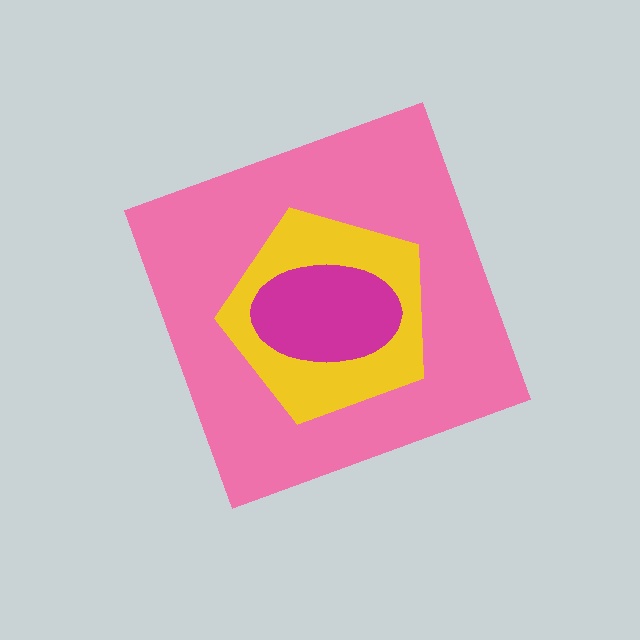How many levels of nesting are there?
3.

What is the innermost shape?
The magenta ellipse.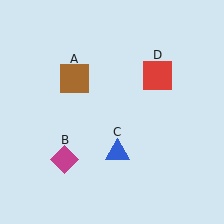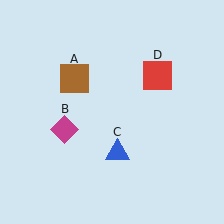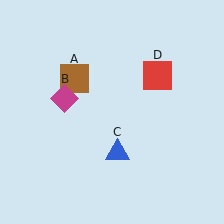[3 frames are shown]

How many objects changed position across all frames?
1 object changed position: magenta diamond (object B).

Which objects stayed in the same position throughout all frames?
Brown square (object A) and blue triangle (object C) and red square (object D) remained stationary.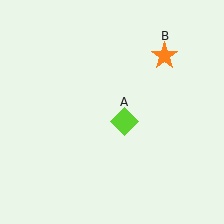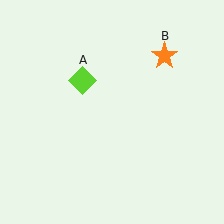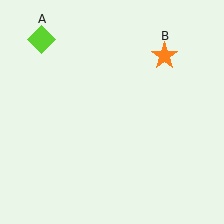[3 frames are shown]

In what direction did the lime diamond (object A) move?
The lime diamond (object A) moved up and to the left.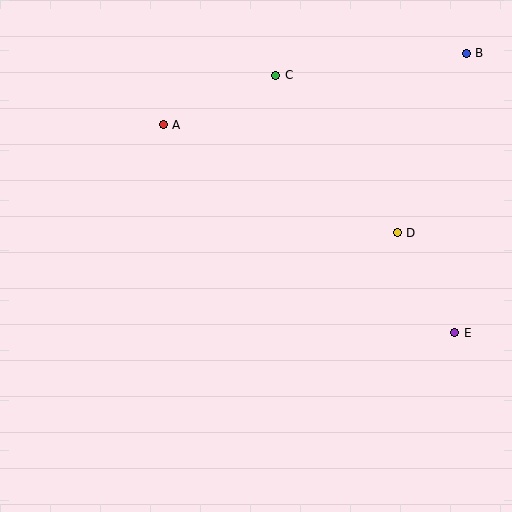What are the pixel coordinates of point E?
Point E is at (455, 333).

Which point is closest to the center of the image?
Point D at (397, 233) is closest to the center.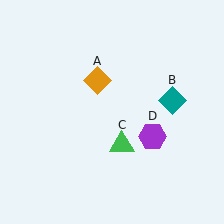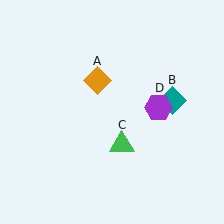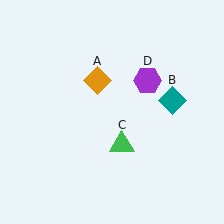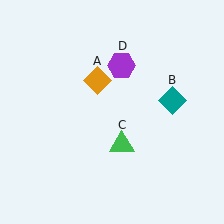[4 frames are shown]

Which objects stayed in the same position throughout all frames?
Orange diamond (object A) and teal diamond (object B) and green triangle (object C) remained stationary.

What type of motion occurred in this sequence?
The purple hexagon (object D) rotated counterclockwise around the center of the scene.